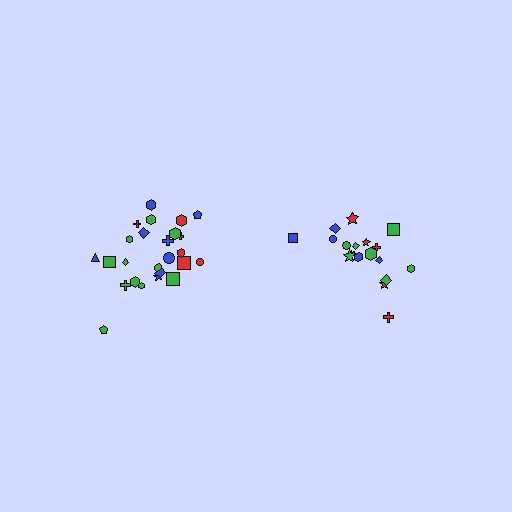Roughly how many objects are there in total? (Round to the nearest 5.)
Roughly 45 objects in total.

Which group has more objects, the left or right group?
The left group.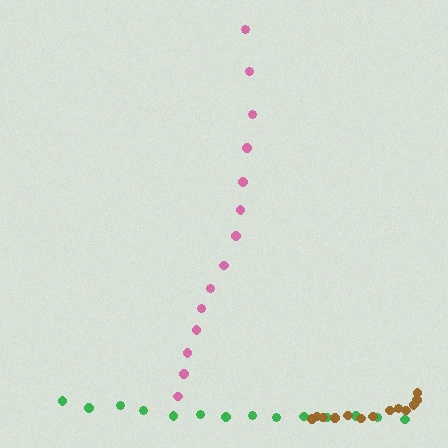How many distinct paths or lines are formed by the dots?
There are 3 distinct paths.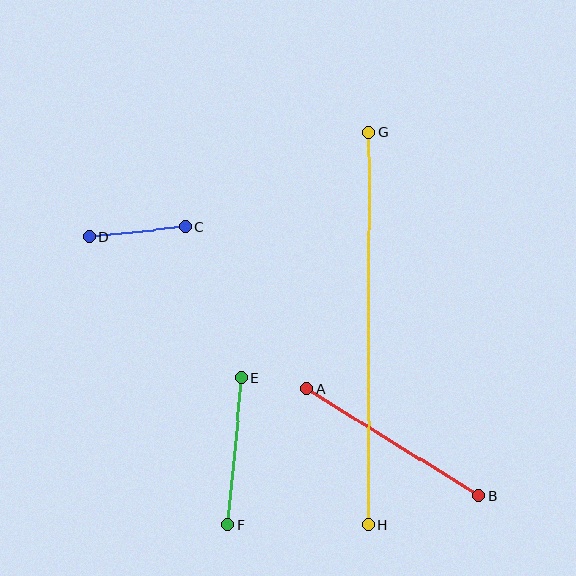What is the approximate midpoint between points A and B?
The midpoint is at approximately (393, 442) pixels.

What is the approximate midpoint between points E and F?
The midpoint is at approximately (235, 452) pixels.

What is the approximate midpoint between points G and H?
The midpoint is at approximately (368, 328) pixels.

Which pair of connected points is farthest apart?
Points G and H are farthest apart.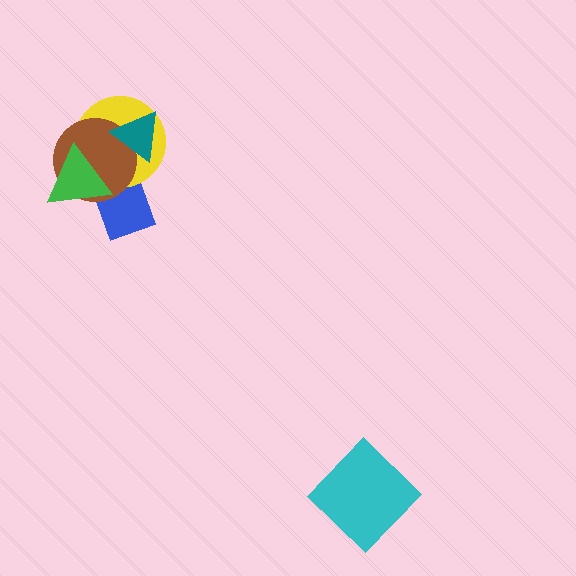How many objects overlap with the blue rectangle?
3 objects overlap with the blue rectangle.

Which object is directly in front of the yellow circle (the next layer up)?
The brown circle is directly in front of the yellow circle.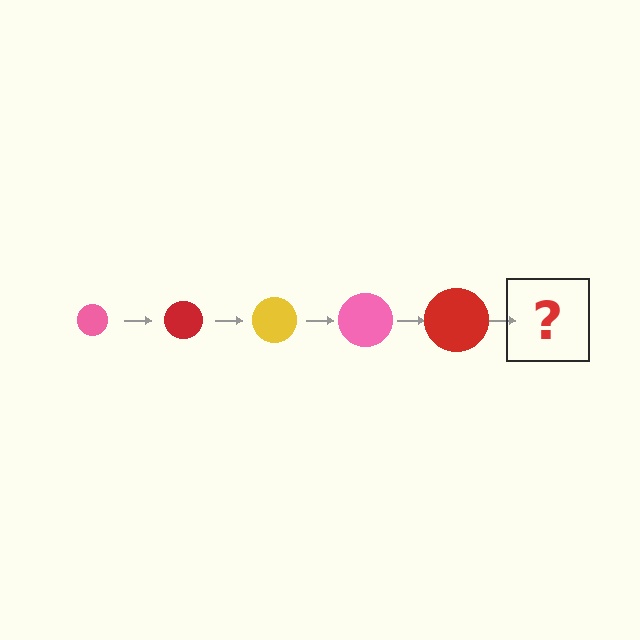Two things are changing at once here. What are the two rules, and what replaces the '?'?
The two rules are that the circle grows larger each step and the color cycles through pink, red, and yellow. The '?' should be a yellow circle, larger than the previous one.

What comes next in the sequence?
The next element should be a yellow circle, larger than the previous one.